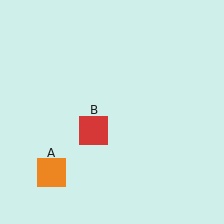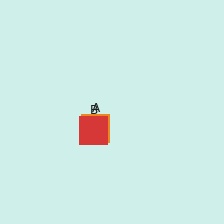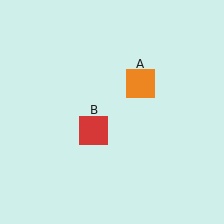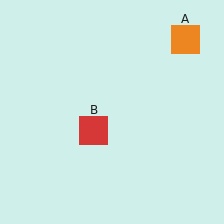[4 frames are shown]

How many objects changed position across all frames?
1 object changed position: orange square (object A).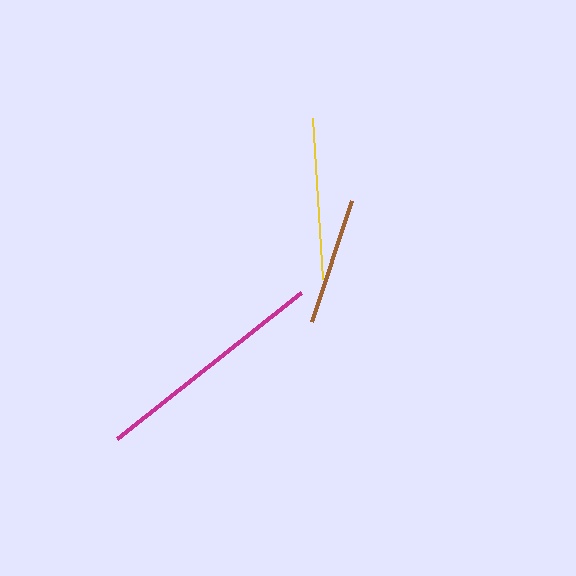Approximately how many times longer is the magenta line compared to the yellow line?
The magenta line is approximately 1.5 times the length of the yellow line.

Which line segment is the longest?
The magenta line is the longest at approximately 235 pixels.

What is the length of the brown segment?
The brown segment is approximately 127 pixels long.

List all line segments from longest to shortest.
From longest to shortest: magenta, yellow, brown.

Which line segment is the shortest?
The brown line is the shortest at approximately 127 pixels.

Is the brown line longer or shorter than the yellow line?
The yellow line is longer than the brown line.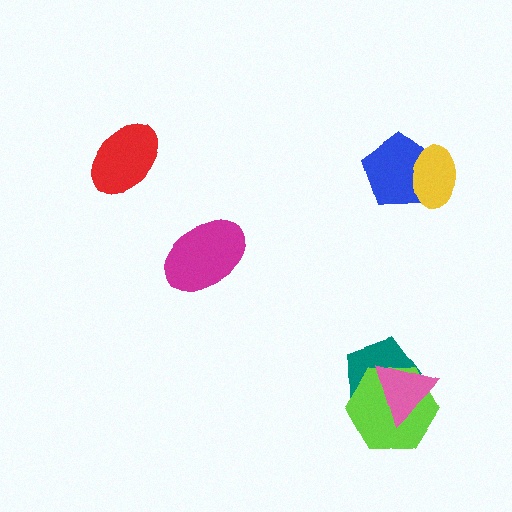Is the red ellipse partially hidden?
No, no other shape covers it.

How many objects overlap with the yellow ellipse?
1 object overlaps with the yellow ellipse.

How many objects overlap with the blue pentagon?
1 object overlaps with the blue pentagon.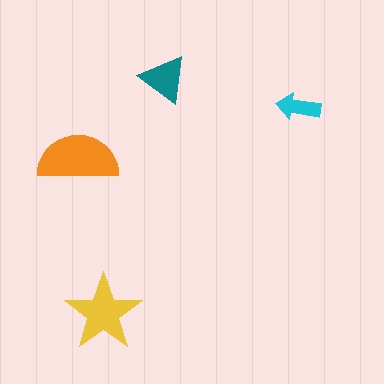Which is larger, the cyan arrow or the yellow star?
The yellow star.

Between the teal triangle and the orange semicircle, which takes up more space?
The orange semicircle.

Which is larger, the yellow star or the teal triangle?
The yellow star.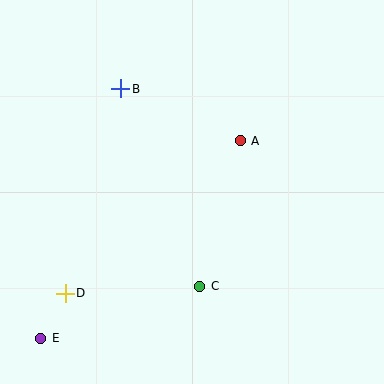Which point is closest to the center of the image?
Point A at (240, 141) is closest to the center.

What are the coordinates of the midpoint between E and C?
The midpoint between E and C is at (120, 312).